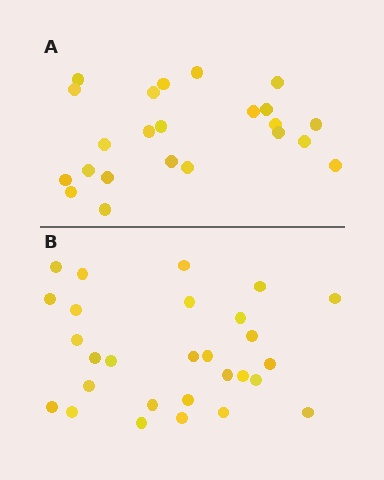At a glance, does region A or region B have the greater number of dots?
Region B (the bottom region) has more dots.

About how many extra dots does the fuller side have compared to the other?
Region B has about 5 more dots than region A.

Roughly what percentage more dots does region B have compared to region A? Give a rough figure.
About 20% more.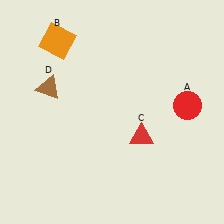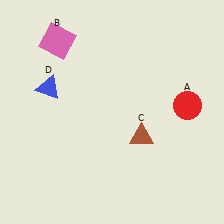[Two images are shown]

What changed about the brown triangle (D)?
In Image 1, D is brown. In Image 2, it changed to blue.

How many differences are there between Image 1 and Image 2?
There are 3 differences between the two images.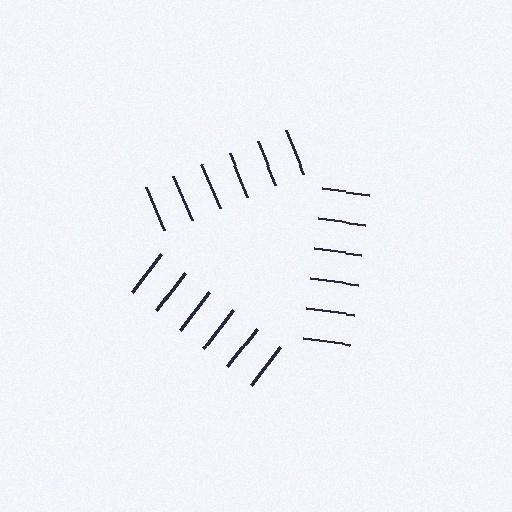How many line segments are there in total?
18 — 6 along each of the 3 edges.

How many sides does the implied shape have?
3 sides — the line-ends trace a triangle.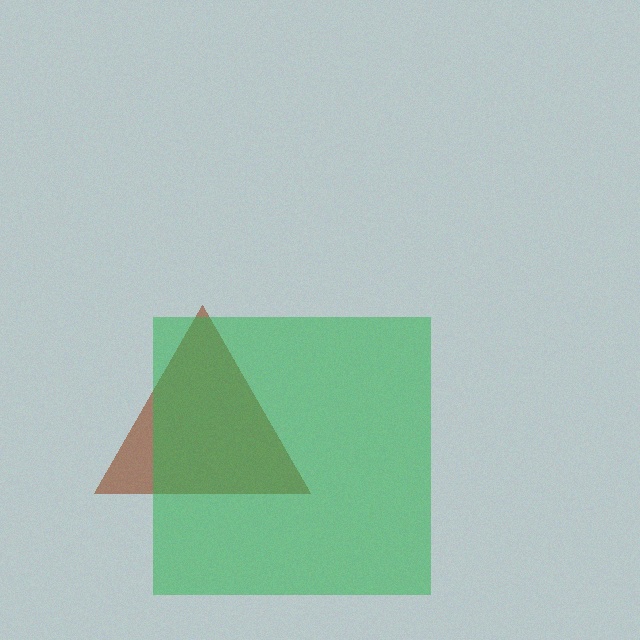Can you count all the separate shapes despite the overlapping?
Yes, there are 2 separate shapes.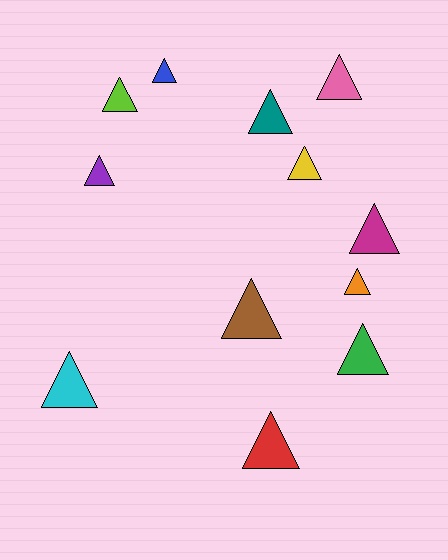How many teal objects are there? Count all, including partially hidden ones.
There is 1 teal object.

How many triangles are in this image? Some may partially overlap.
There are 12 triangles.